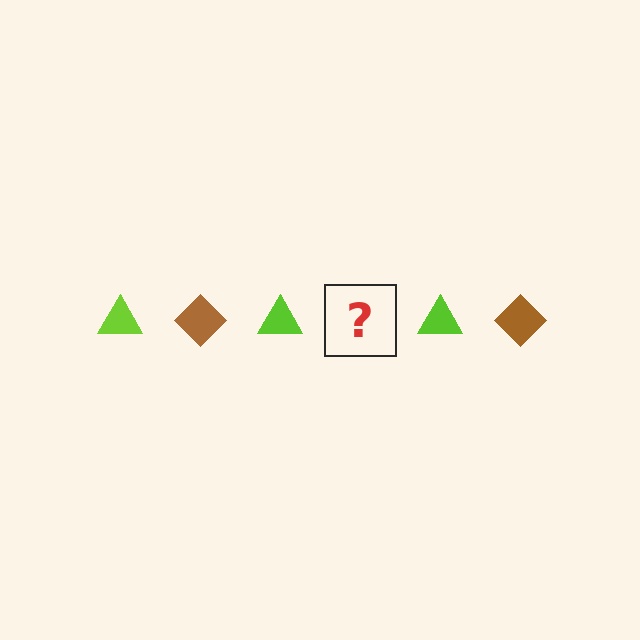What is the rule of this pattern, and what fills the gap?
The rule is that the pattern alternates between lime triangle and brown diamond. The gap should be filled with a brown diamond.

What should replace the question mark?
The question mark should be replaced with a brown diamond.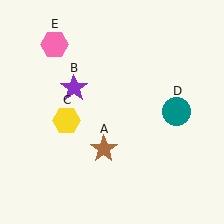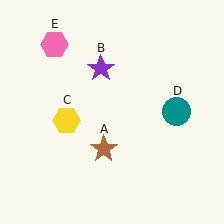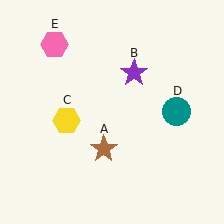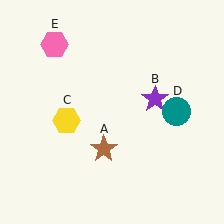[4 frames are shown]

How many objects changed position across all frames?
1 object changed position: purple star (object B).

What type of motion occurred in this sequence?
The purple star (object B) rotated clockwise around the center of the scene.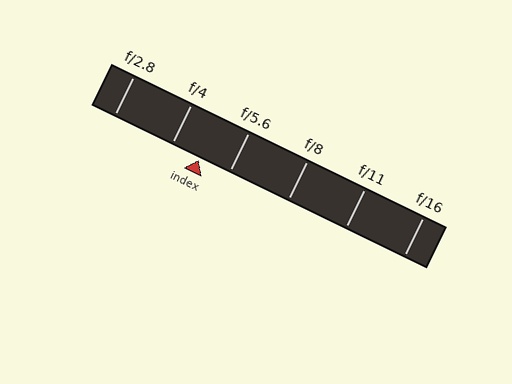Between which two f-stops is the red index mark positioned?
The index mark is between f/4 and f/5.6.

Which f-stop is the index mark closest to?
The index mark is closest to f/4.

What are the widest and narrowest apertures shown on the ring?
The widest aperture shown is f/2.8 and the narrowest is f/16.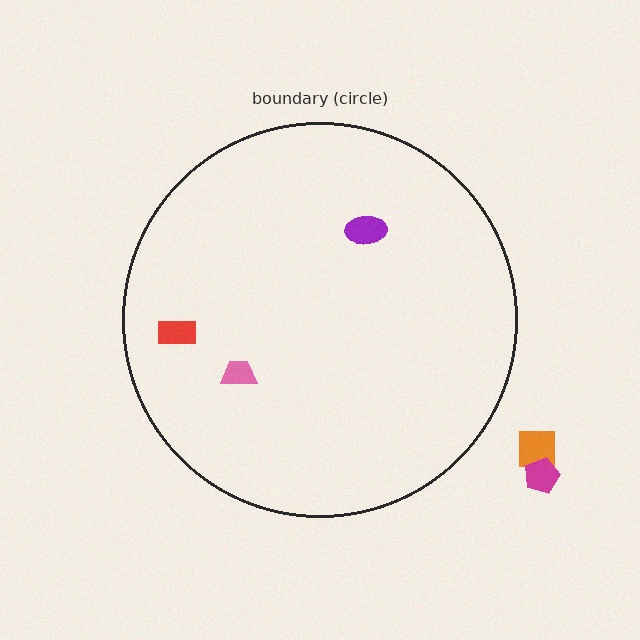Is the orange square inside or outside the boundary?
Outside.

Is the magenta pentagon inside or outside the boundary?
Outside.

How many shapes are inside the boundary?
3 inside, 2 outside.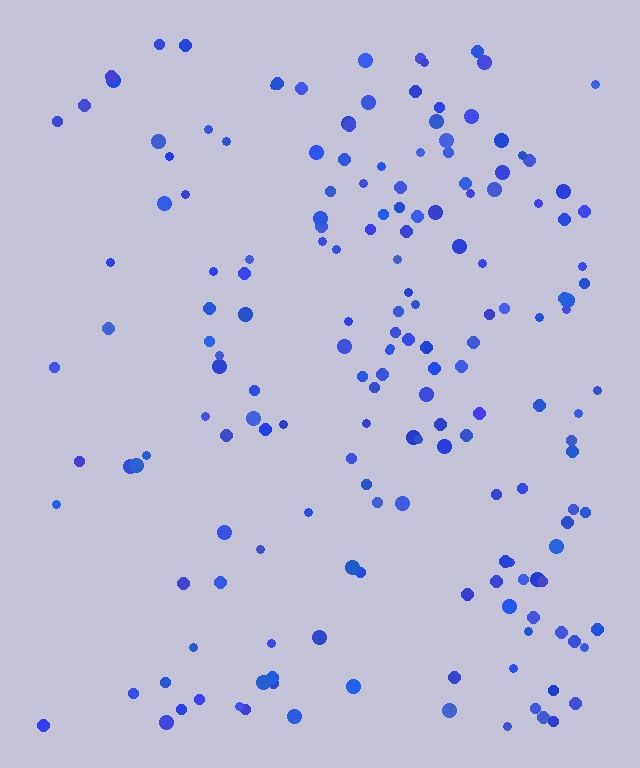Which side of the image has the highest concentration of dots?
The right.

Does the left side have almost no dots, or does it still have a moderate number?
Still a moderate number, just noticeably fewer than the right.